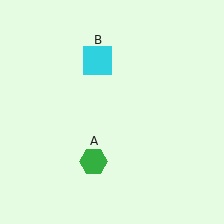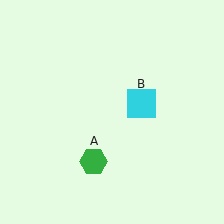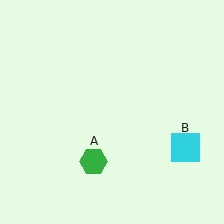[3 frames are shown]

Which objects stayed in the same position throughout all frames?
Green hexagon (object A) remained stationary.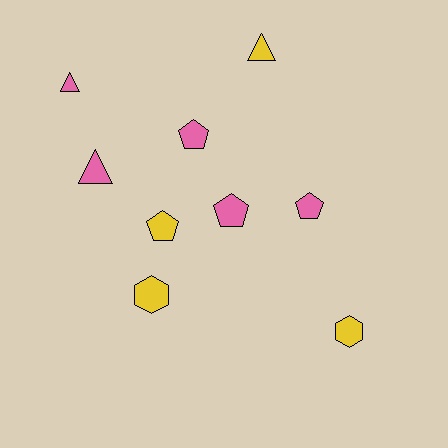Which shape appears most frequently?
Pentagon, with 4 objects.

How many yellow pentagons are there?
There is 1 yellow pentagon.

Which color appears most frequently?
Pink, with 5 objects.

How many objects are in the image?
There are 9 objects.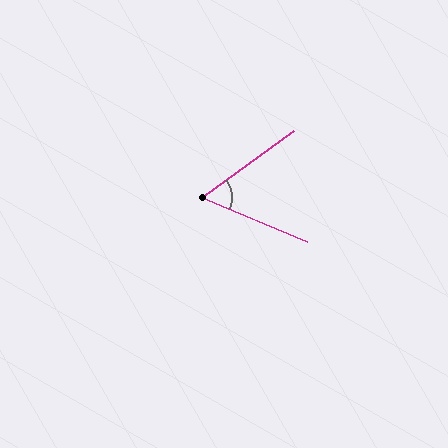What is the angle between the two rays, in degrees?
Approximately 59 degrees.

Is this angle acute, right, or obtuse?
It is acute.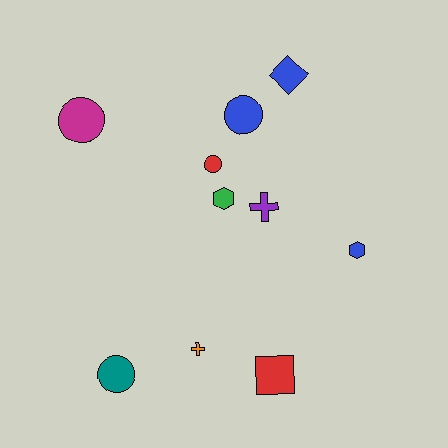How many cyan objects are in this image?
There are no cyan objects.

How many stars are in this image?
There are no stars.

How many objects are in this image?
There are 10 objects.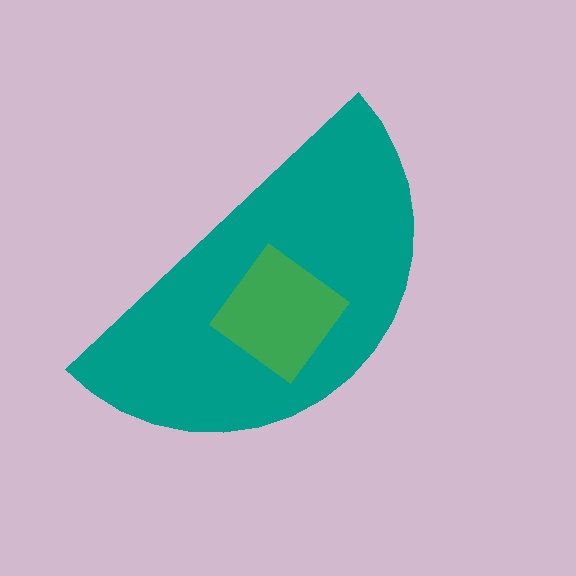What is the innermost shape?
The green diamond.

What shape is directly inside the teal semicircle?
The green diamond.